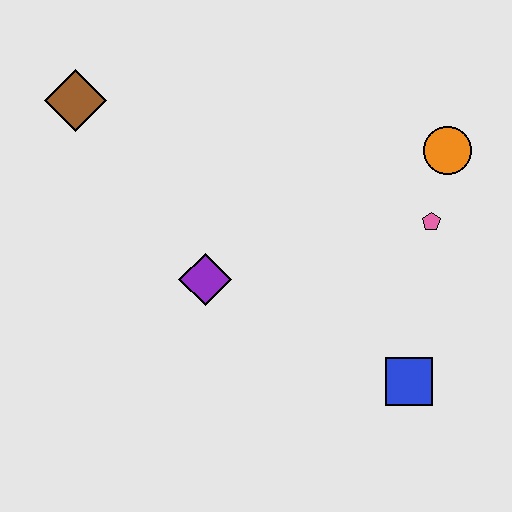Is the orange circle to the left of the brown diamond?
No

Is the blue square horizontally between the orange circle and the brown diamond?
Yes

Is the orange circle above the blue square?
Yes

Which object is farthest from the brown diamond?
The blue square is farthest from the brown diamond.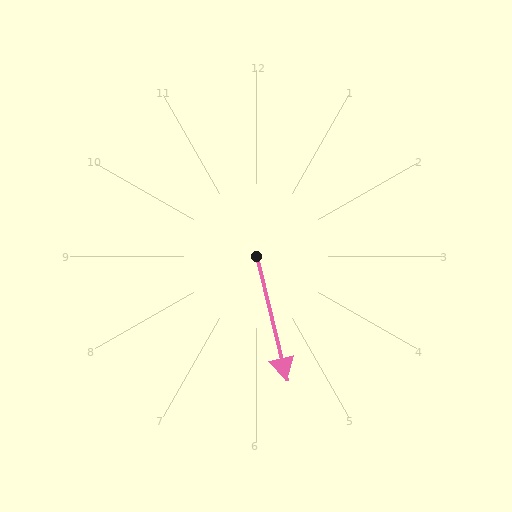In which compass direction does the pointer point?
South.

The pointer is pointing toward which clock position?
Roughly 6 o'clock.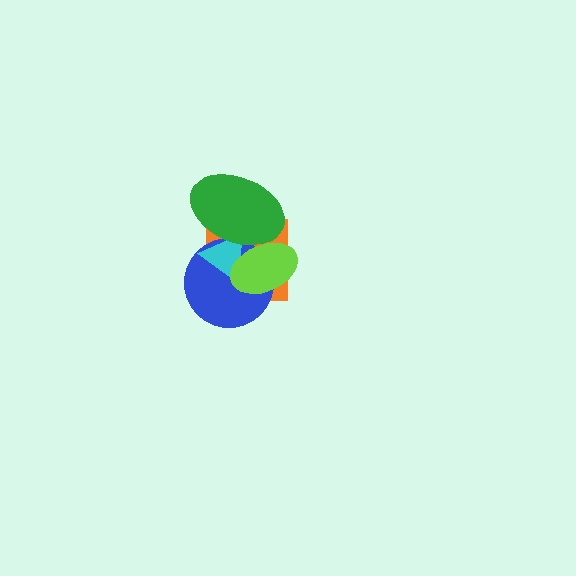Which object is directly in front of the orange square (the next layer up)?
The blue circle is directly in front of the orange square.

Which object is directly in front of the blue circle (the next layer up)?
The cyan triangle is directly in front of the blue circle.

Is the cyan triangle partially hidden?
Yes, it is partially covered by another shape.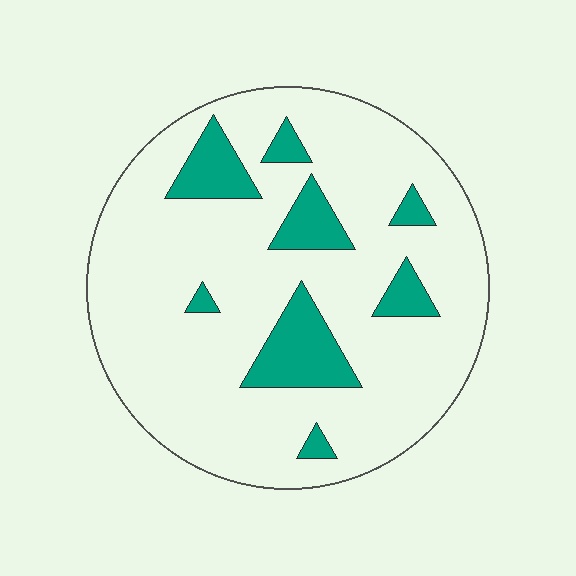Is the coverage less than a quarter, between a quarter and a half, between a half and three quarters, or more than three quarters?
Less than a quarter.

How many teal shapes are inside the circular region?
8.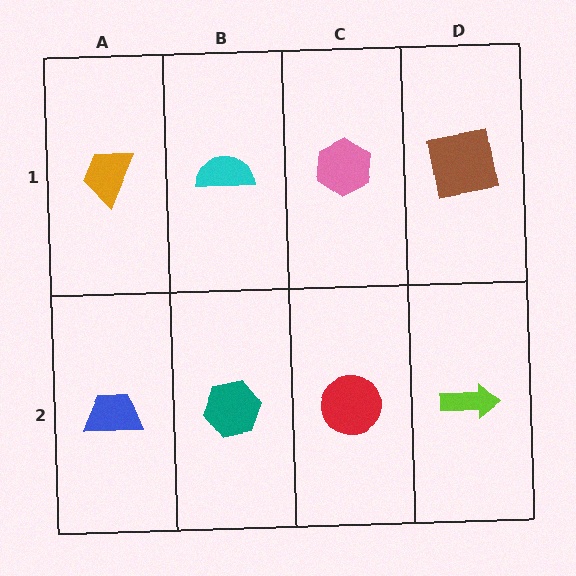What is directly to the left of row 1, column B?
An orange trapezoid.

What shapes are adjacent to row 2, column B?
A cyan semicircle (row 1, column B), a blue trapezoid (row 2, column A), a red circle (row 2, column C).